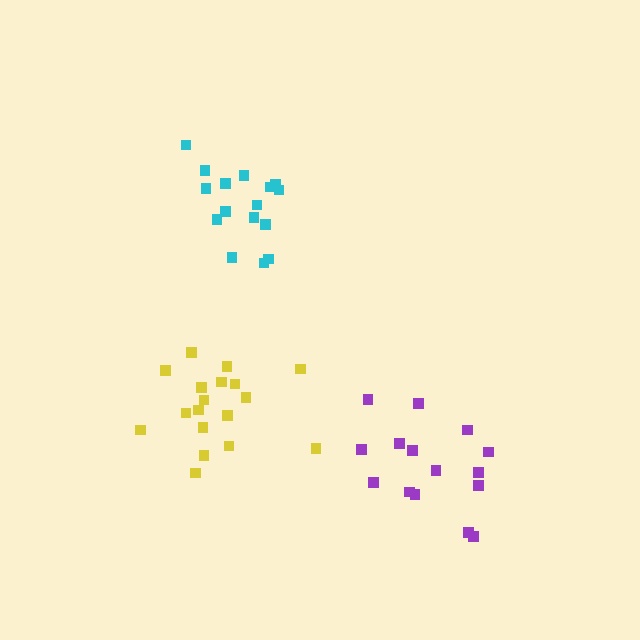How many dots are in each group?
Group 1: 15 dots, Group 2: 16 dots, Group 3: 18 dots (49 total).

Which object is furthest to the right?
The purple cluster is rightmost.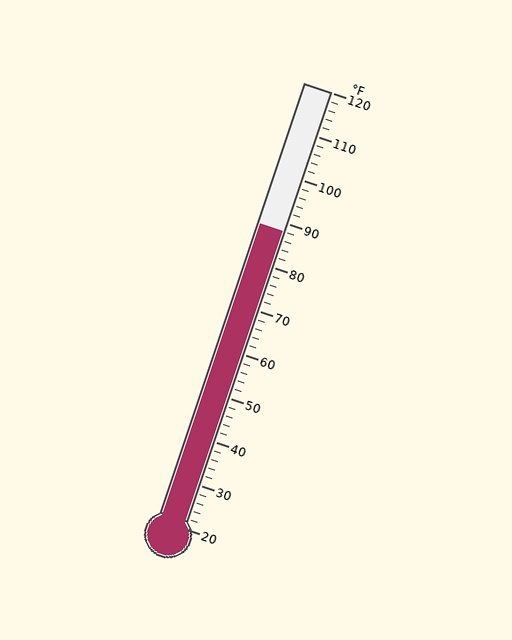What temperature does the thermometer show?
The thermometer shows approximately 88°F.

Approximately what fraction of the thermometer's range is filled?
The thermometer is filled to approximately 70% of its range.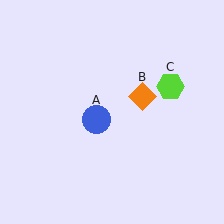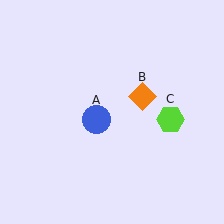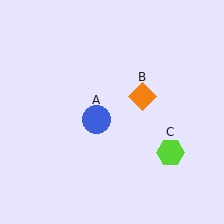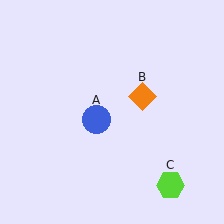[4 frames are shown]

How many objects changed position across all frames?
1 object changed position: lime hexagon (object C).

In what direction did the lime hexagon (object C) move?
The lime hexagon (object C) moved down.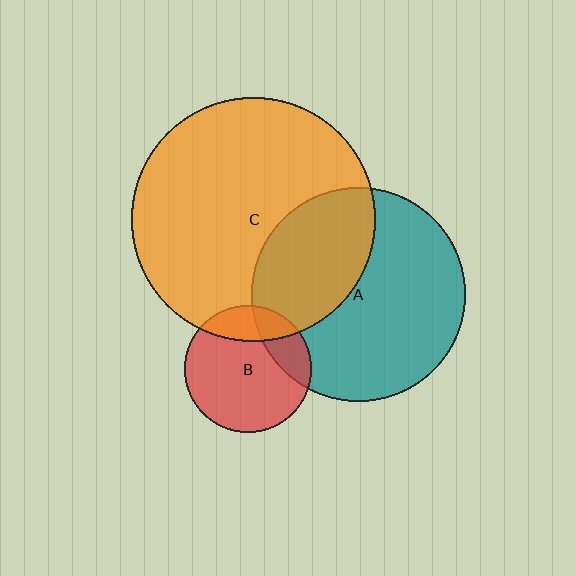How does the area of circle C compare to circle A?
Approximately 1.3 times.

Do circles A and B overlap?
Yes.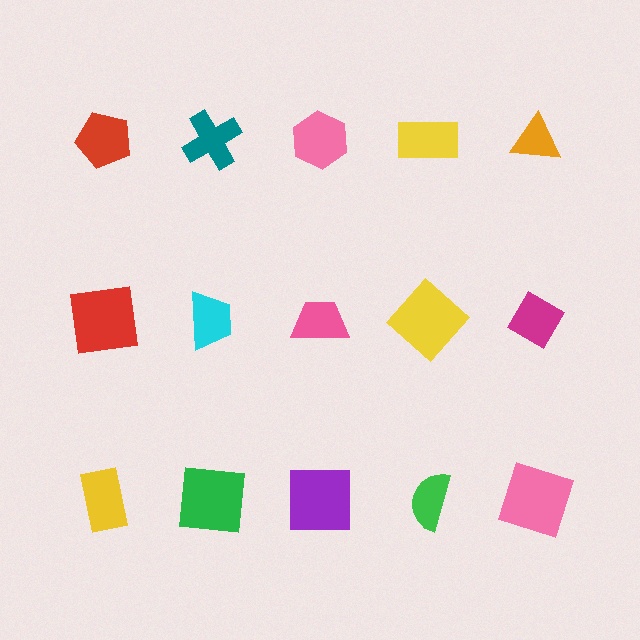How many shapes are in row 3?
5 shapes.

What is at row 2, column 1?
A red square.